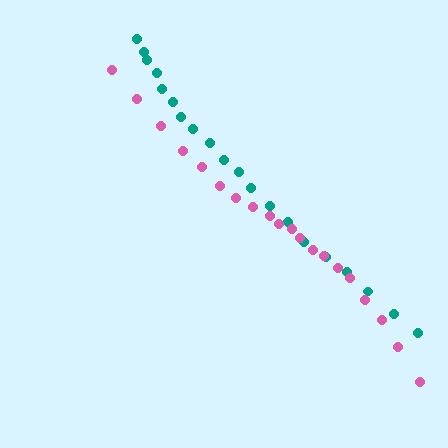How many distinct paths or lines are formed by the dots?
There are 2 distinct paths.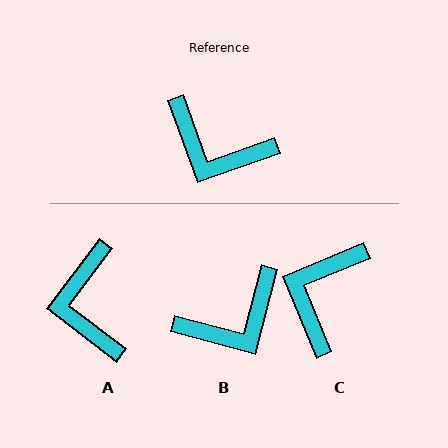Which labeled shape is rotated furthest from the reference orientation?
C, about 87 degrees away.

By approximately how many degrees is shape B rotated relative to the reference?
Approximately 55 degrees counter-clockwise.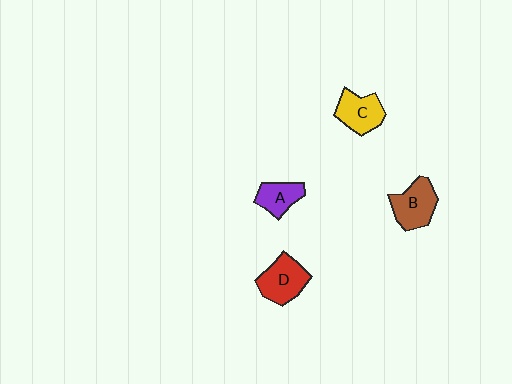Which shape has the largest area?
Shape D (red).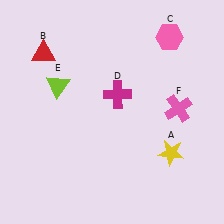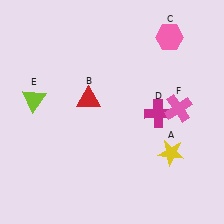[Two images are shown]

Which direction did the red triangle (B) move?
The red triangle (B) moved right.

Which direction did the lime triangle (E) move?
The lime triangle (E) moved left.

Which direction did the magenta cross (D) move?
The magenta cross (D) moved right.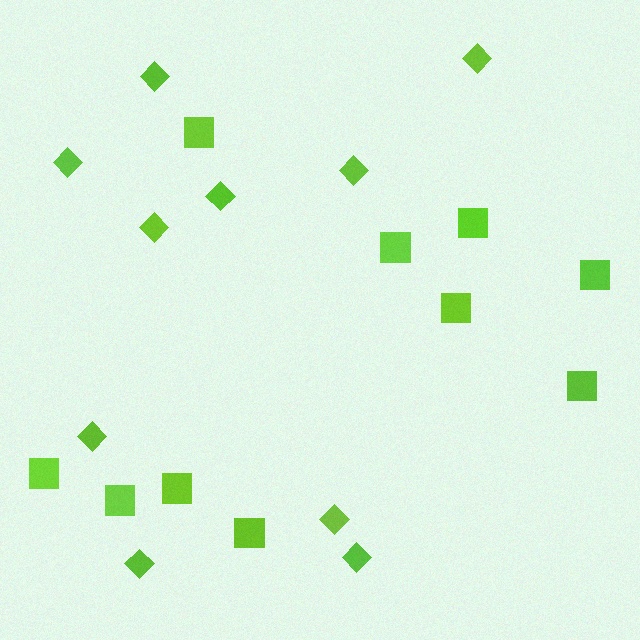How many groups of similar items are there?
There are 2 groups: one group of squares (10) and one group of diamonds (10).